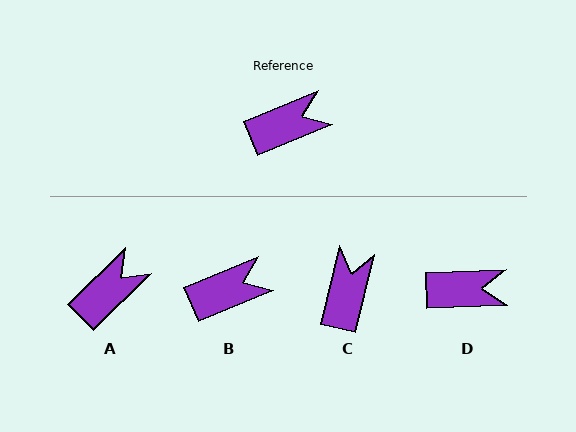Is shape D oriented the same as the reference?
No, it is off by about 21 degrees.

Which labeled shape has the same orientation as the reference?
B.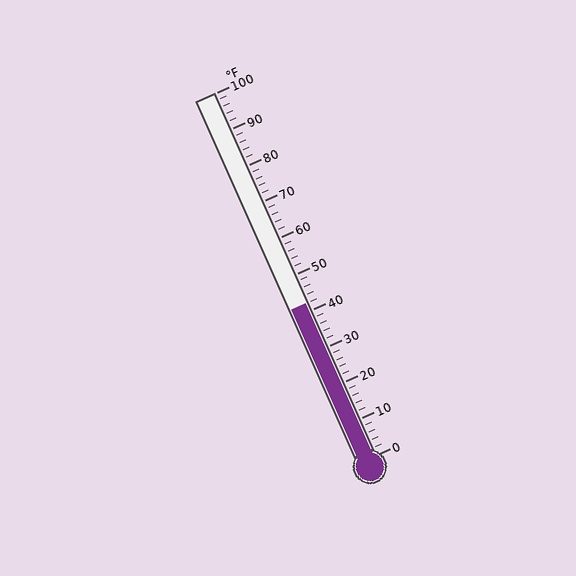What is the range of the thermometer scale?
The thermometer scale ranges from 0°F to 100°F.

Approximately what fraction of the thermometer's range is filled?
The thermometer is filled to approximately 40% of its range.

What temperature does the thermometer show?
The thermometer shows approximately 42°F.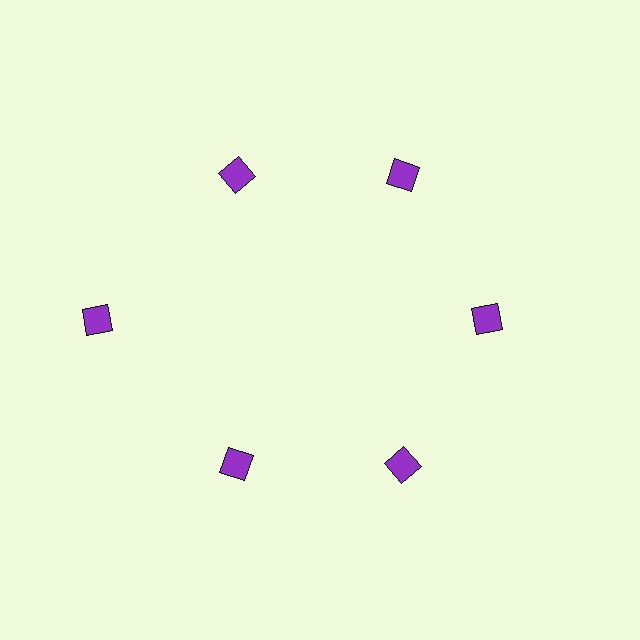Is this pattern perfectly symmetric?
No. The 6 purple diamonds are arranged in a ring, but one element near the 9 o'clock position is pushed outward from the center, breaking the 6-fold rotational symmetry.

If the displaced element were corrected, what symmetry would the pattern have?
It would have 6-fold rotational symmetry — the pattern would map onto itself every 60 degrees.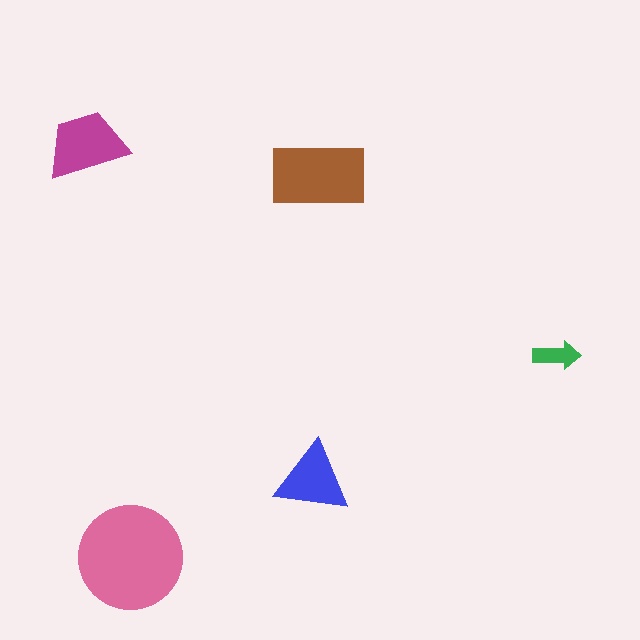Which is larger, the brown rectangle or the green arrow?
The brown rectangle.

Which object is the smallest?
The green arrow.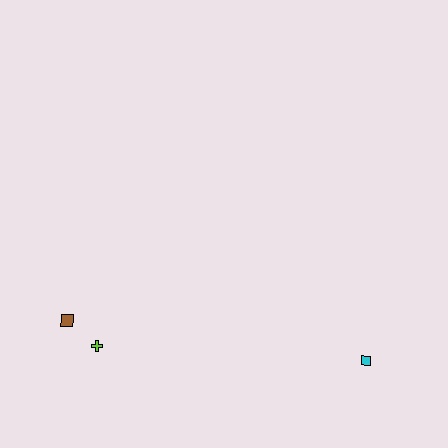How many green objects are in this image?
There are no green objects.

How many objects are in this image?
There are 3 objects.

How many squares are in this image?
There are 2 squares.